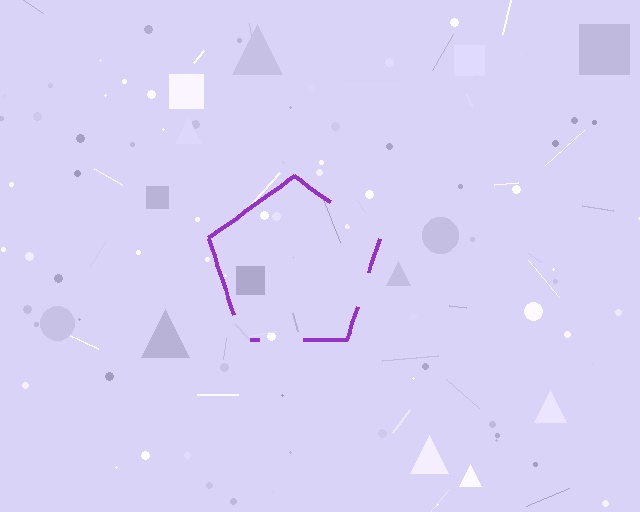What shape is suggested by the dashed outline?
The dashed outline suggests a pentagon.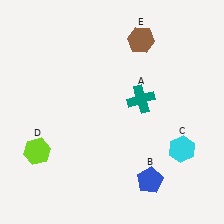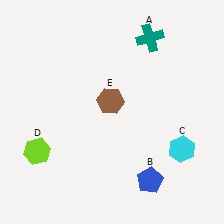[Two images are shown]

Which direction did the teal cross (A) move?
The teal cross (A) moved up.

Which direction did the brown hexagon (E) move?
The brown hexagon (E) moved down.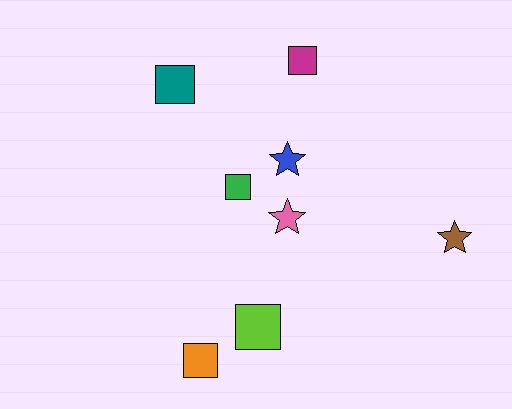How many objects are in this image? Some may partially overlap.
There are 8 objects.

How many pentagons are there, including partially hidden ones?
There are no pentagons.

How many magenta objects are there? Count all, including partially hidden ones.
There is 1 magenta object.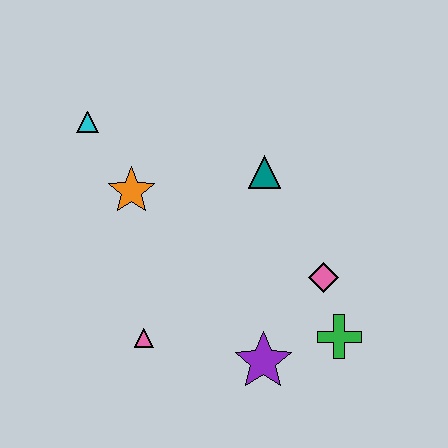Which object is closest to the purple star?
The green cross is closest to the purple star.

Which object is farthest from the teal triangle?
The pink triangle is farthest from the teal triangle.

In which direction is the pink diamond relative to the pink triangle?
The pink diamond is to the right of the pink triangle.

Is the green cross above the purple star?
Yes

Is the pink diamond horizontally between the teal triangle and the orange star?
No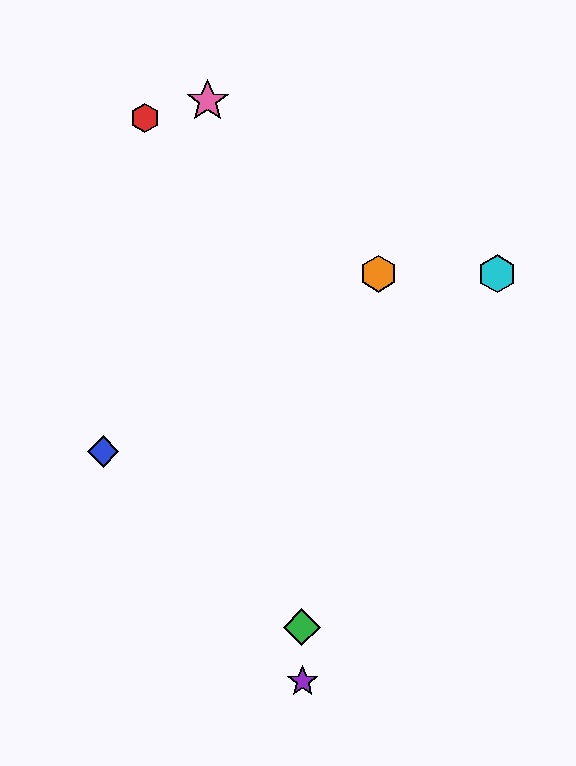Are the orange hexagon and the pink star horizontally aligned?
No, the orange hexagon is at y≈274 and the pink star is at y≈101.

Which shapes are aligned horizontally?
The yellow diamond, the orange hexagon, the cyan hexagon are aligned horizontally.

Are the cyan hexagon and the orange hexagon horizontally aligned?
Yes, both are at y≈274.